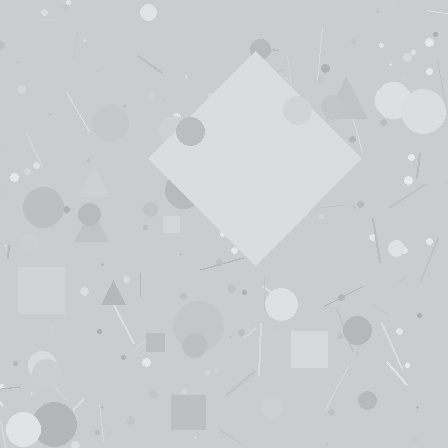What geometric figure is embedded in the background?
A diamond is embedded in the background.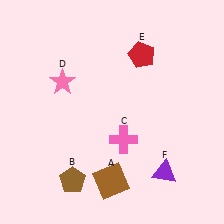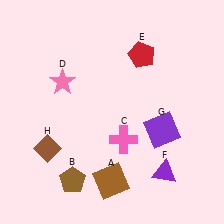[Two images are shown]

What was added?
A purple square (G), a brown diamond (H) were added in Image 2.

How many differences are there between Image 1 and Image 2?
There are 2 differences between the two images.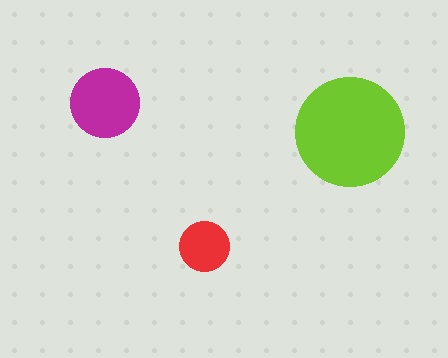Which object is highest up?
The magenta circle is topmost.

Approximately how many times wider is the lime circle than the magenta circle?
About 1.5 times wider.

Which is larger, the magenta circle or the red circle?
The magenta one.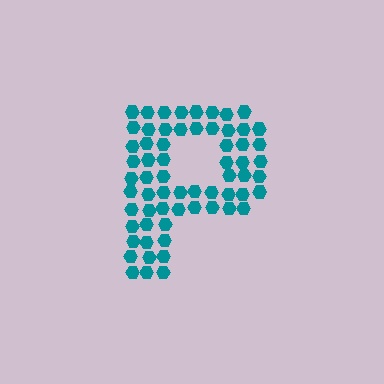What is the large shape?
The large shape is the letter P.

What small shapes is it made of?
It is made of small hexagons.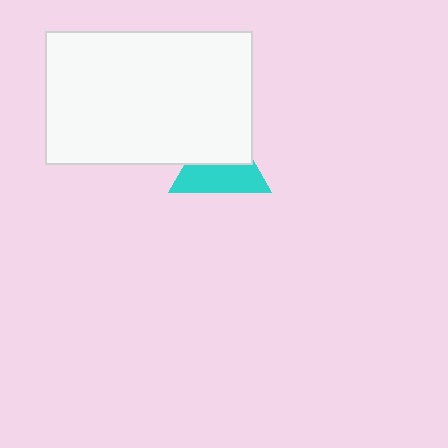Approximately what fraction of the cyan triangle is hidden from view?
Roughly 48% of the cyan triangle is hidden behind the white rectangle.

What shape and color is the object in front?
The object in front is a white rectangle.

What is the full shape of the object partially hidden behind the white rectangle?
The partially hidden object is a cyan triangle.